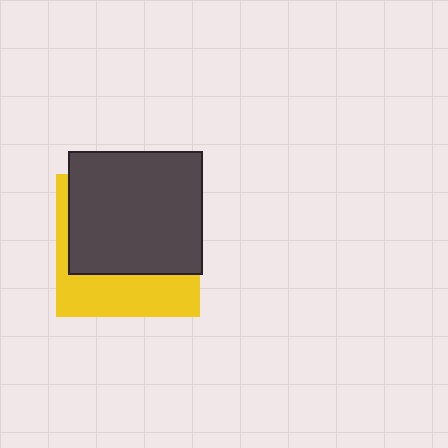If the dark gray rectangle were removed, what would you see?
You would see the complete yellow square.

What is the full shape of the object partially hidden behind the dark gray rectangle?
The partially hidden object is a yellow square.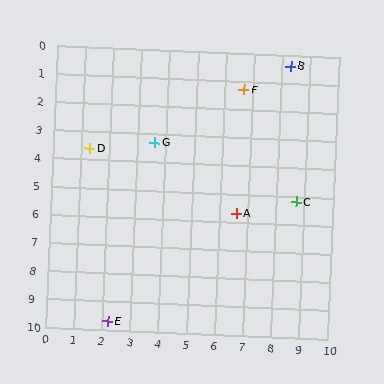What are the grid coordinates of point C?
Point C is at approximately (8.7, 5.2).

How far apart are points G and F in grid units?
Points G and F are about 3.7 grid units apart.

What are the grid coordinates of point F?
Point F is at approximately (6.7, 1.3).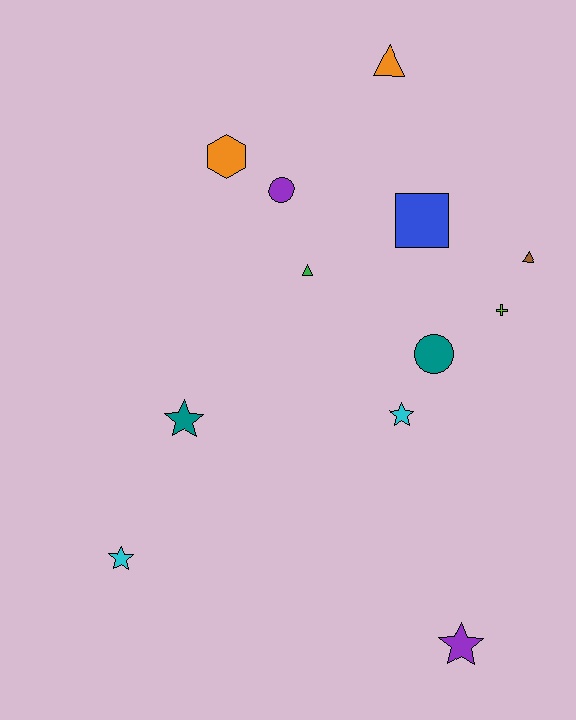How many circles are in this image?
There are 2 circles.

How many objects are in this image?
There are 12 objects.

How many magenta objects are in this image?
There are no magenta objects.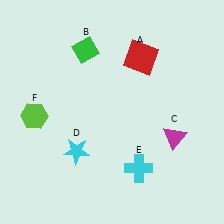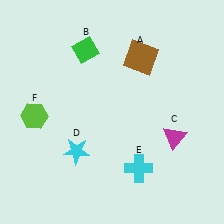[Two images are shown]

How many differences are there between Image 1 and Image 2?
There is 1 difference between the two images.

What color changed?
The square (A) changed from red in Image 1 to brown in Image 2.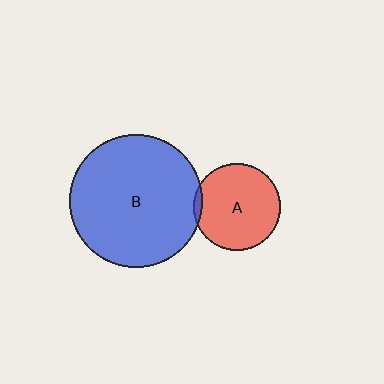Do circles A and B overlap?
Yes.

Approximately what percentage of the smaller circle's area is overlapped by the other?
Approximately 5%.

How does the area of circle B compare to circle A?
Approximately 2.3 times.